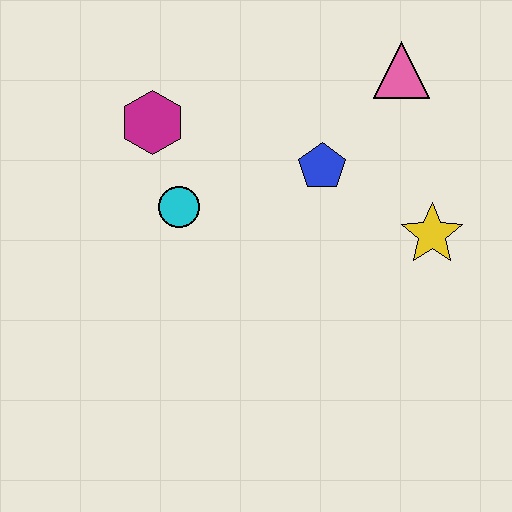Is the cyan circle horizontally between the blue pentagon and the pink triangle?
No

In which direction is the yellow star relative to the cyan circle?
The yellow star is to the right of the cyan circle.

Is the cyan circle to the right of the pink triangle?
No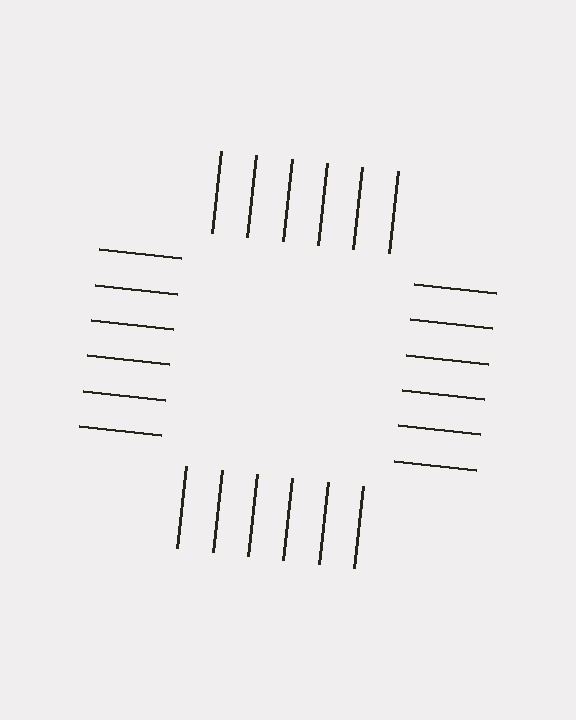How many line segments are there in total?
24 — 6 along each of the 4 edges.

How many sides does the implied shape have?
4 sides — the line-ends trace a square.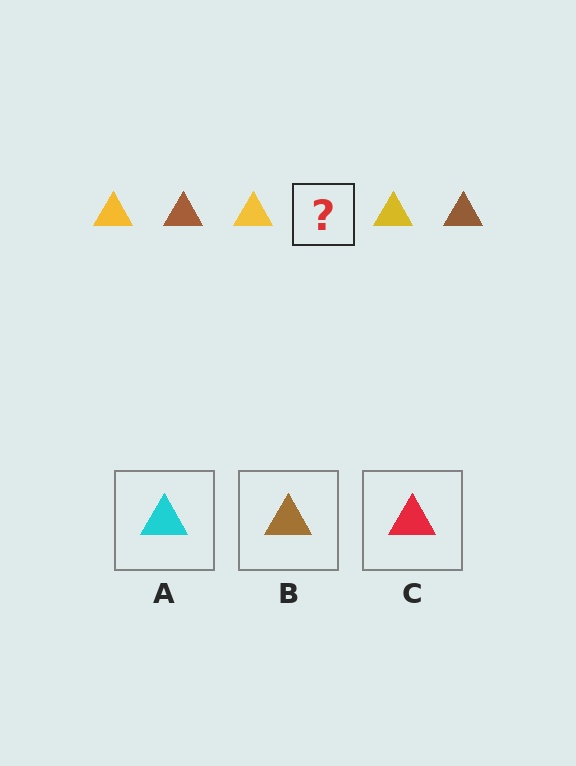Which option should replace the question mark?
Option B.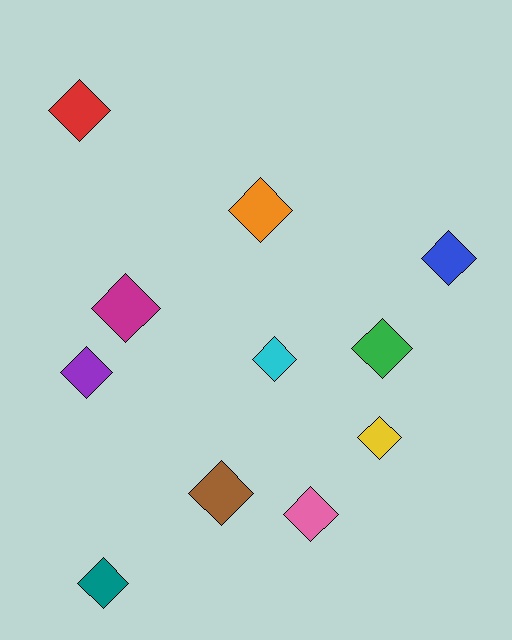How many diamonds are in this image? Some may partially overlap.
There are 11 diamonds.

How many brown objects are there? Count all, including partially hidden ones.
There is 1 brown object.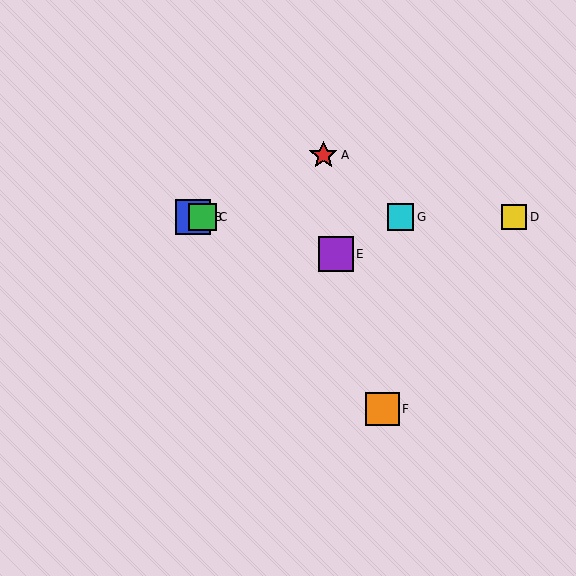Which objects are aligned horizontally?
Objects B, C, D, G are aligned horizontally.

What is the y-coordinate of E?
Object E is at y≈254.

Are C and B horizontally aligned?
Yes, both are at y≈217.